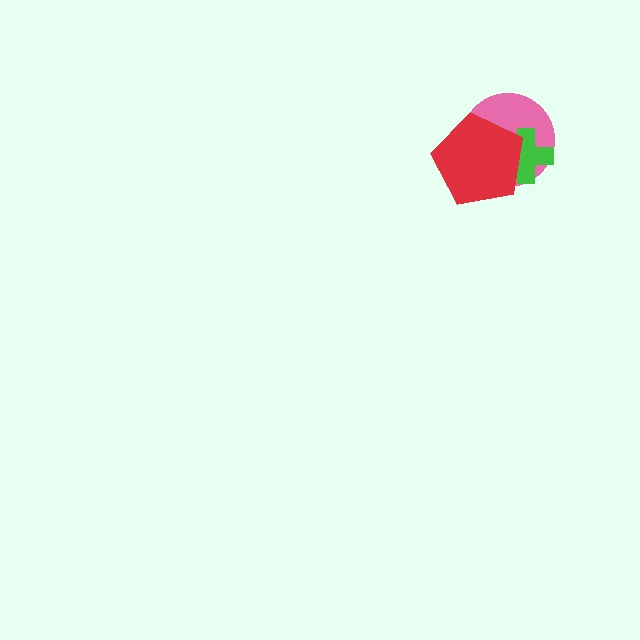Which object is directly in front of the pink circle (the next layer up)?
The green cross is directly in front of the pink circle.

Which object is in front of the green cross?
The red pentagon is in front of the green cross.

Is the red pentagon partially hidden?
No, no other shape covers it.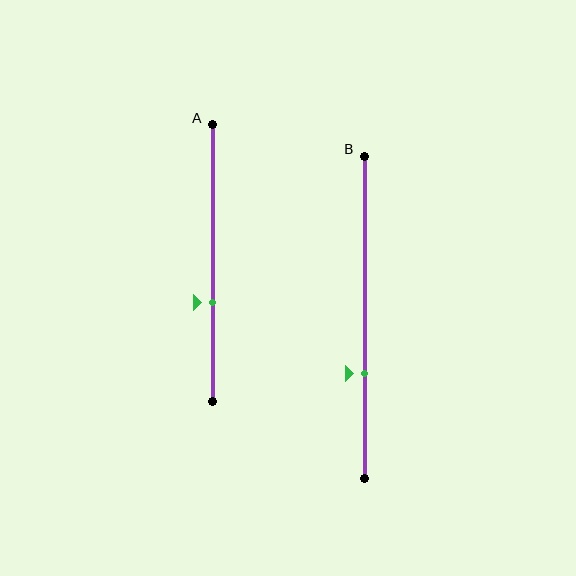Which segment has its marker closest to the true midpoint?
Segment A has its marker closest to the true midpoint.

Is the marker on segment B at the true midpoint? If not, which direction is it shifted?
No, the marker on segment B is shifted downward by about 17% of the segment length.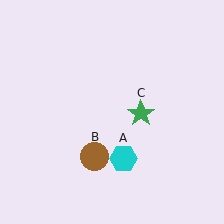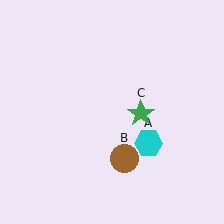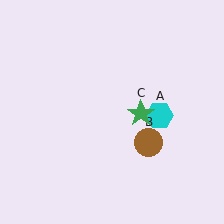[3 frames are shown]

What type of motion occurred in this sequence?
The cyan hexagon (object A), brown circle (object B) rotated counterclockwise around the center of the scene.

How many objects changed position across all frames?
2 objects changed position: cyan hexagon (object A), brown circle (object B).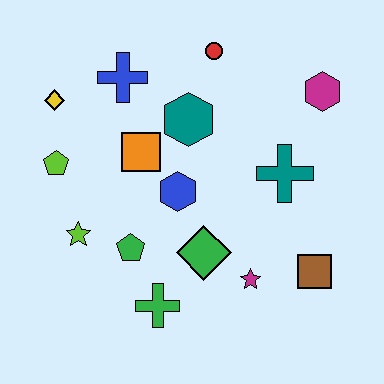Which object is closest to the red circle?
The teal hexagon is closest to the red circle.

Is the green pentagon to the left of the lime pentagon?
No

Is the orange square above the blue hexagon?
Yes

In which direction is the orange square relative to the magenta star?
The orange square is above the magenta star.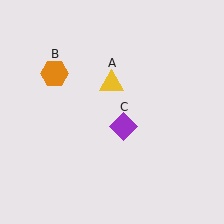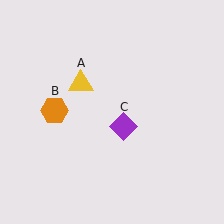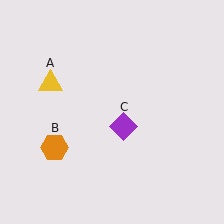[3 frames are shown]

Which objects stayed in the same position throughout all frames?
Purple diamond (object C) remained stationary.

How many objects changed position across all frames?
2 objects changed position: yellow triangle (object A), orange hexagon (object B).